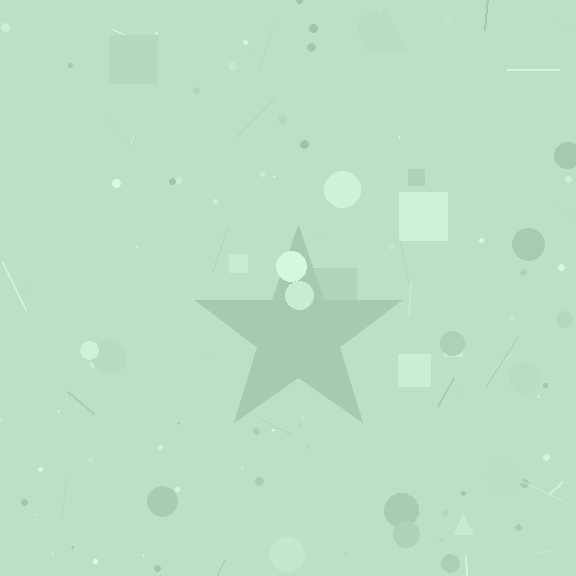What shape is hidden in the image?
A star is hidden in the image.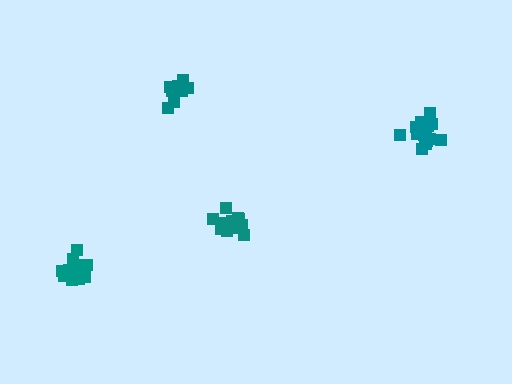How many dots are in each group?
Group 1: 15 dots, Group 2: 15 dots, Group 3: 14 dots, Group 4: 16 dots (60 total).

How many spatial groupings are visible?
There are 4 spatial groupings.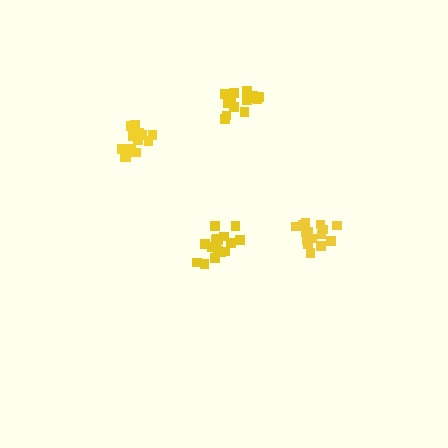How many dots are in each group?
Group 1: 17 dots, Group 2: 15 dots, Group 3: 13 dots, Group 4: 17 dots (62 total).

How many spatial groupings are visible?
There are 4 spatial groupings.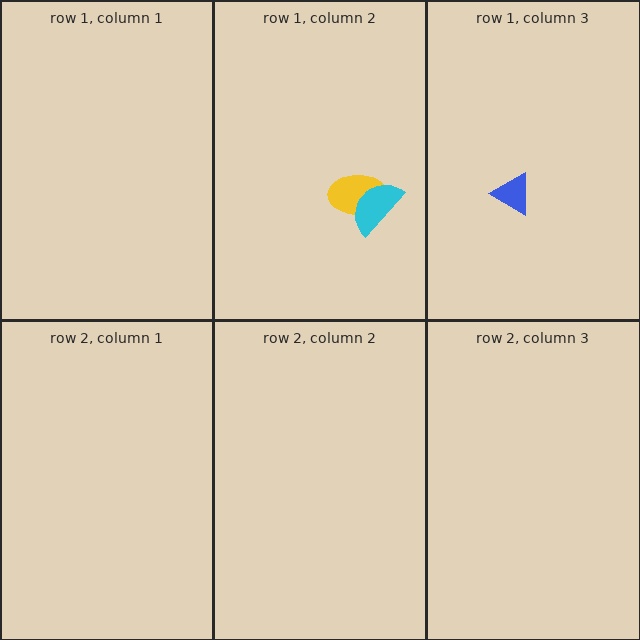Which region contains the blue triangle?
The row 1, column 3 region.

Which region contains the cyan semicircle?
The row 1, column 2 region.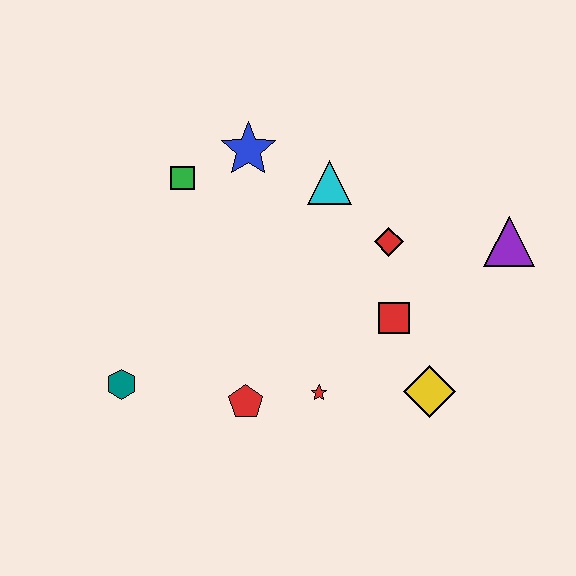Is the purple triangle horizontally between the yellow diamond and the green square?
No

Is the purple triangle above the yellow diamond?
Yes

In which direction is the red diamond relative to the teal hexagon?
The red diamond is to the right of the teal hexagon.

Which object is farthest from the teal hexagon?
The purple triangle is farthest from the teal hexagon.